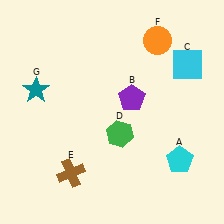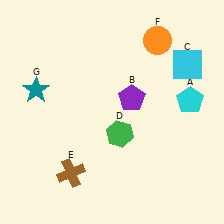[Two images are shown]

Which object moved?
The cyan pentagon (A) moved up.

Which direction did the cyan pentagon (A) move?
The cyan pentagon (A) moved up.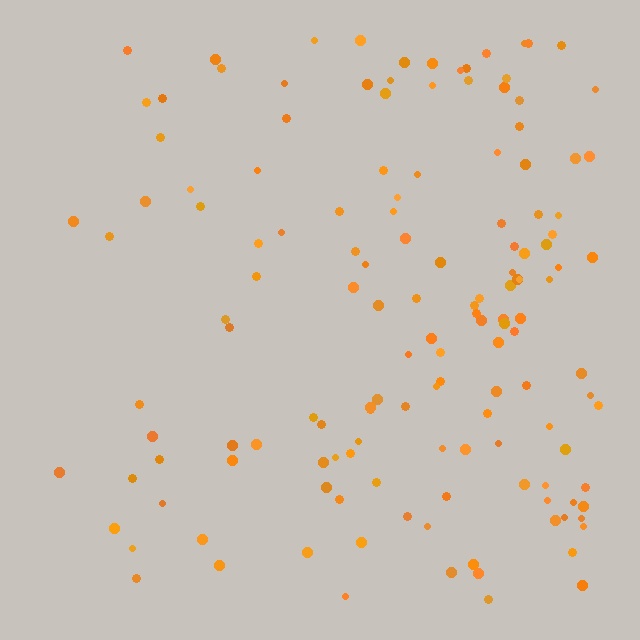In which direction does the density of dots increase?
From left to right, with the right side densest.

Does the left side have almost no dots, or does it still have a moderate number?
Still a moderate number, just noticeably fewer than the right.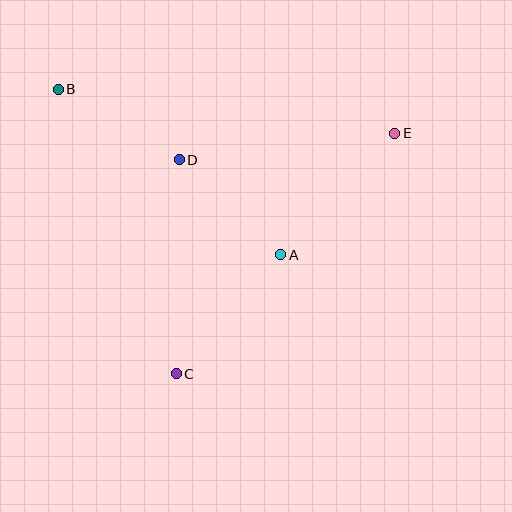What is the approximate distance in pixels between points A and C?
The distance between A and C is approximately 159 pixels.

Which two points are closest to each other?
Points A and D are closest to each other.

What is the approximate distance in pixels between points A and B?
The distance between A and B is approximately 278 pixels.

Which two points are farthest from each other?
Points B and E are farthest from each other.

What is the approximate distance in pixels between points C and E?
The distance between C and E is approximately 325 pixels.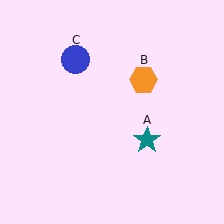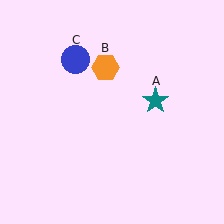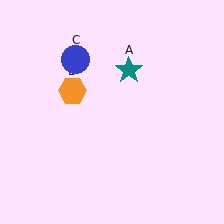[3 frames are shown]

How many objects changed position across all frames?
2 objects changed position: teal star (object A), orange hexagon (object B).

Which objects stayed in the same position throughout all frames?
Blue circle (object C) remained stationary.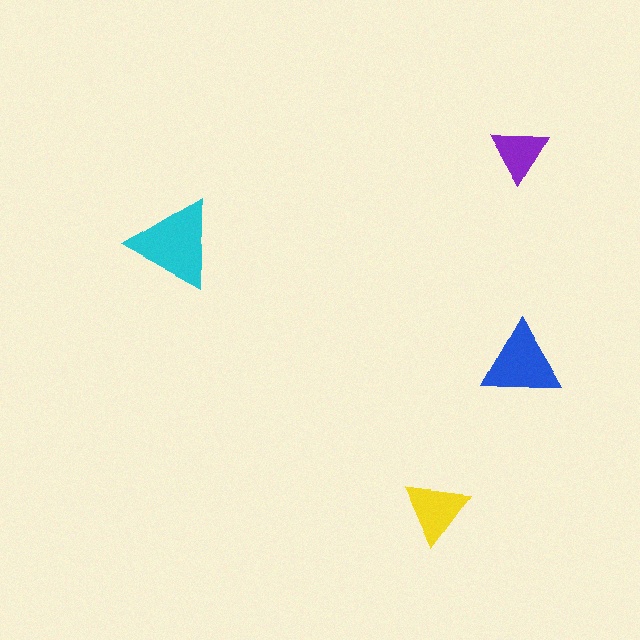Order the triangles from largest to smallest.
the cyan one, the blue one, the yellow one, the purple one.